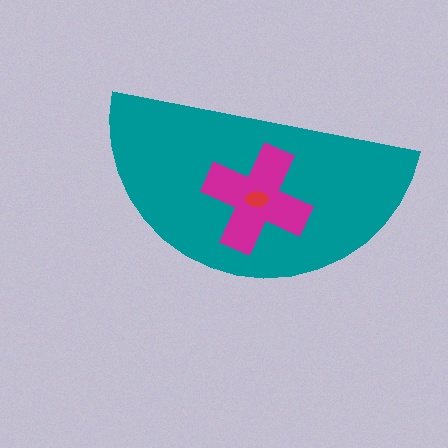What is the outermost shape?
The teal semicircle.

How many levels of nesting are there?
3.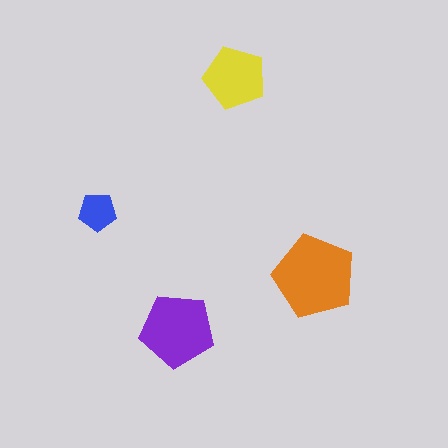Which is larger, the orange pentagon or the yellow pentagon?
The orange one.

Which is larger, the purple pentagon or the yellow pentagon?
The purple one.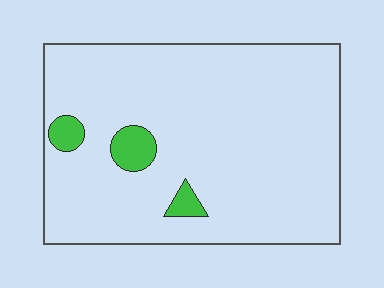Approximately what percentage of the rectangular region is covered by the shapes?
Approximately 5%.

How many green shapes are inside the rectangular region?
3.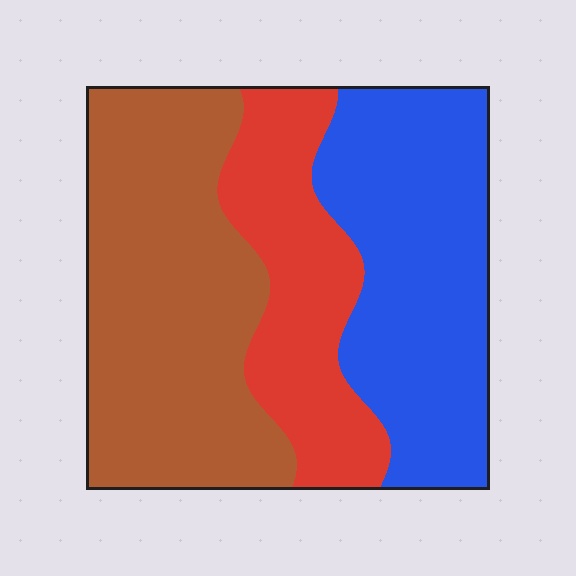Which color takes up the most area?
Brown, at roughly 40%.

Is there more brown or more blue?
Brown.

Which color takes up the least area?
Red, at roughly 25%.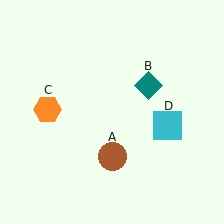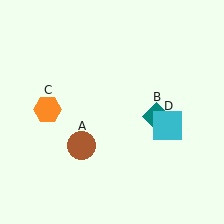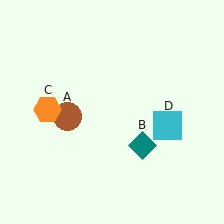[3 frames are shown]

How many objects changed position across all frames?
2 objects changed position: brown circle (object A), teal diamond (object B).